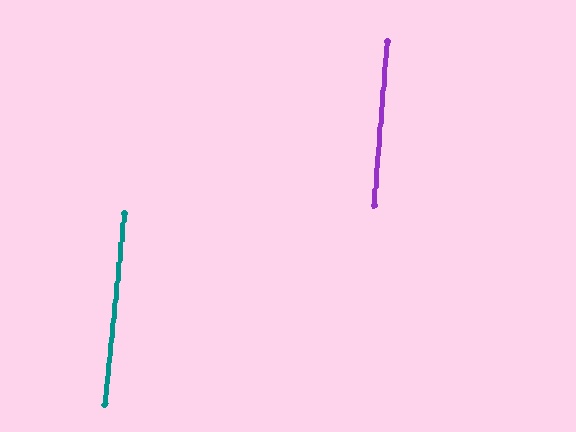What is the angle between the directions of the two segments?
Approximately 2 degrees.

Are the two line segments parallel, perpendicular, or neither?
Parallel — their directions differ by only 1.7°.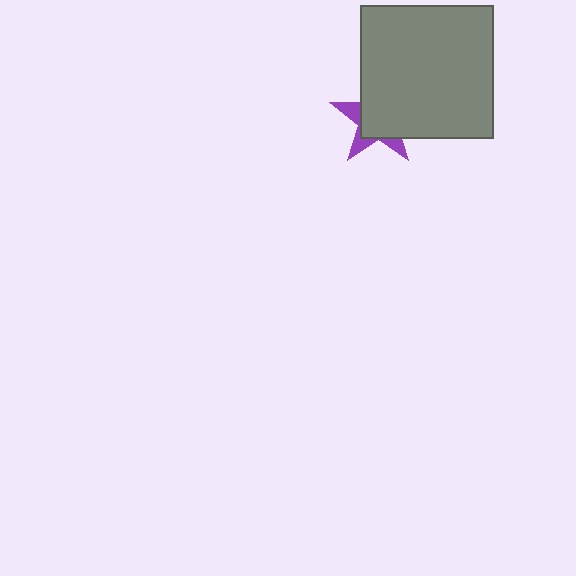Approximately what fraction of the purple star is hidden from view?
Roughly 70% of the purple star is hidden behind the gray square.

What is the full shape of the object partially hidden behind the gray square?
The partially hidden object is a purple star.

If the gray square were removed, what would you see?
You would see the complete purple star.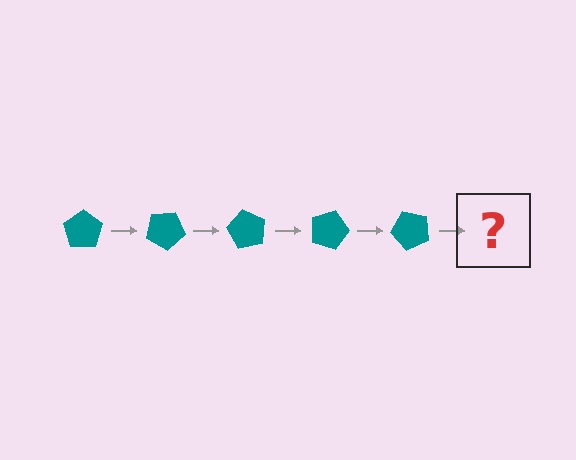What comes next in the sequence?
The next element should be a teal pentagon rotated 150 degrees.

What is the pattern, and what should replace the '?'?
The pattern is that the pentagon rotates 30 degrees each step. The '?' should be a teal pentagon rotated 150 degrees.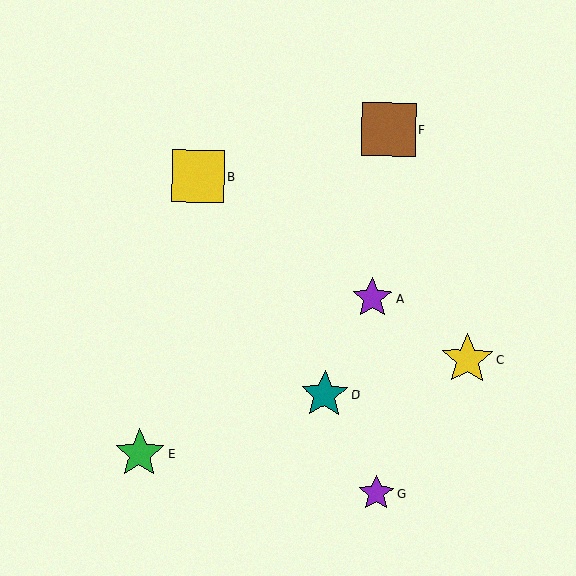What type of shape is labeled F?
Shape F is a brown square.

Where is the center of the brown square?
The center of the brown square is at (389, 129).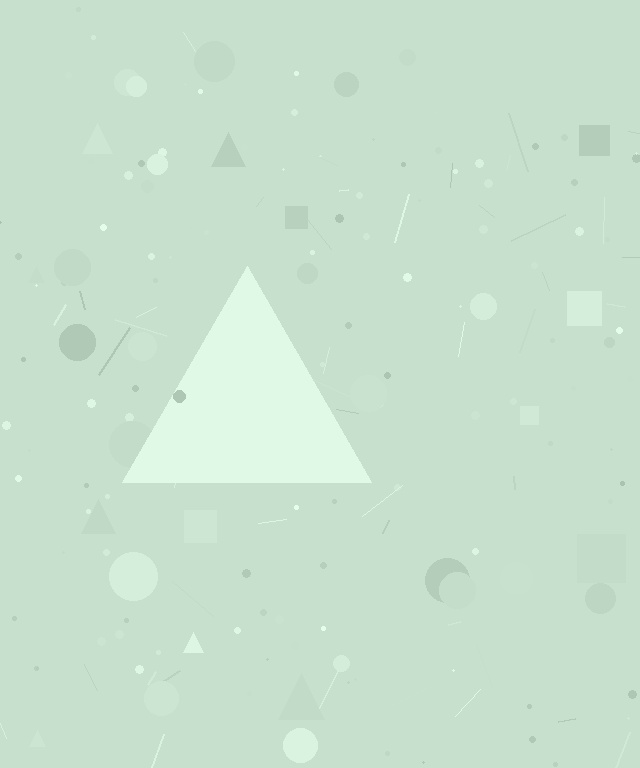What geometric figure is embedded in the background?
A triangle is embedded in the background.